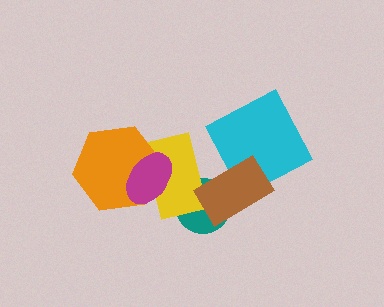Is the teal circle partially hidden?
Yes, it is partially covered by another shape.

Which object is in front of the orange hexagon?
The magenta ellipse is in front of the orange hexagon.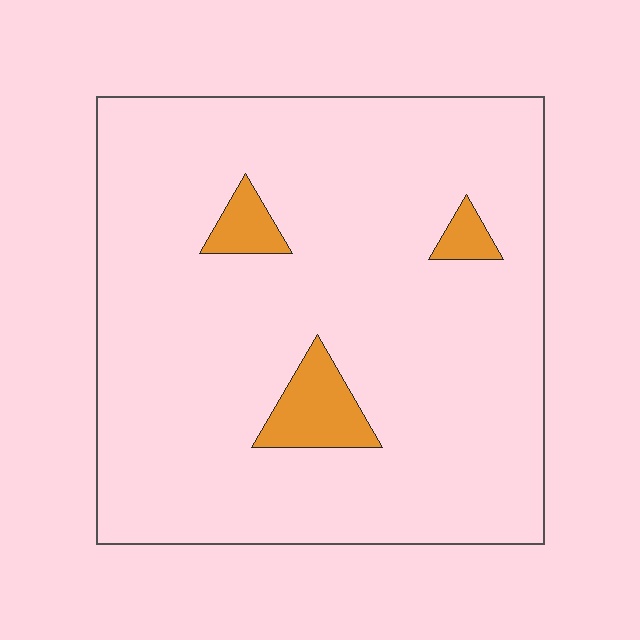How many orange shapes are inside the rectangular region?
3.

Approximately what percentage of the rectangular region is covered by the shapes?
Approximately 5%.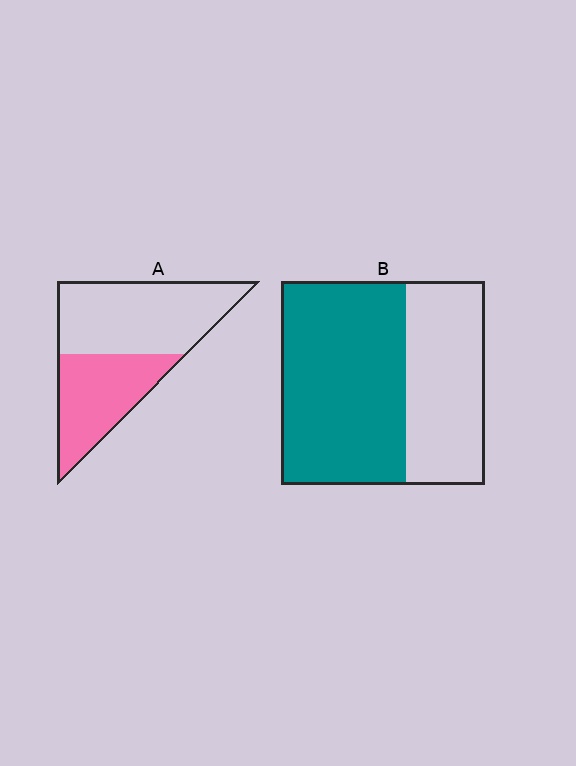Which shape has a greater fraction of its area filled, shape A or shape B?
Shape B.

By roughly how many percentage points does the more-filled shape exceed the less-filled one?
By roughly 20 percentage points (B over A).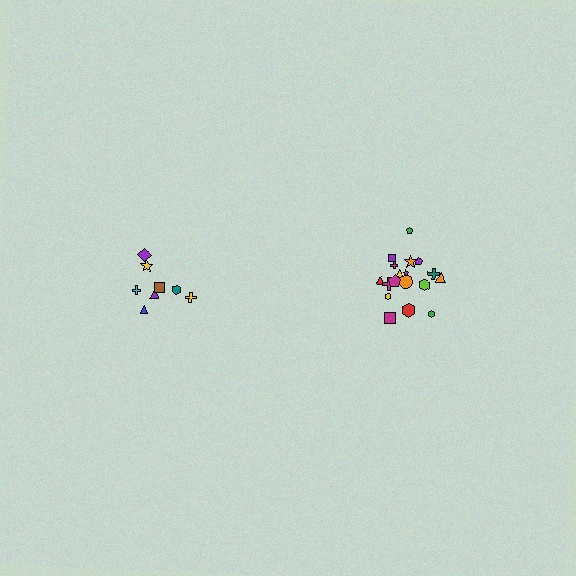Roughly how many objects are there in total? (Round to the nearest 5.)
Roughly 25 objects in total.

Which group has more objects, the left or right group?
The right group.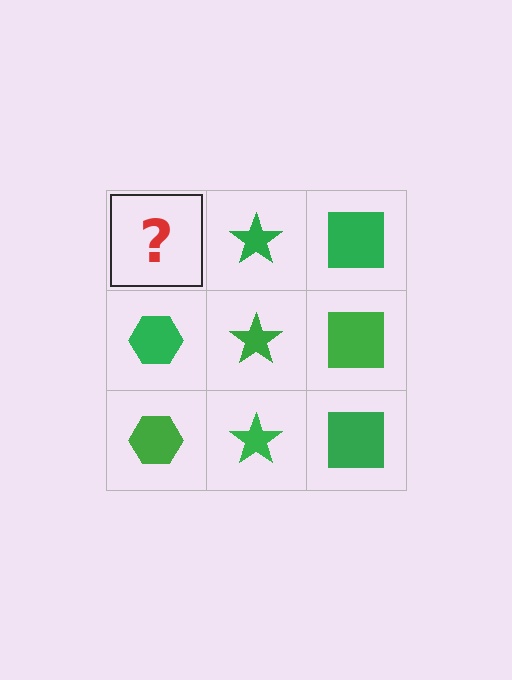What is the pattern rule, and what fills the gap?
The rule is that each column has a consistent shape. The gap should be filled with a green hexagon.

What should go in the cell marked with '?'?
The missing cell should contain a green hexagon.